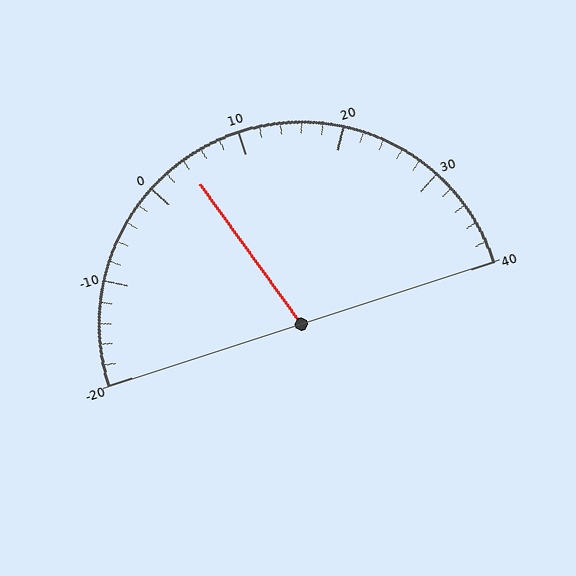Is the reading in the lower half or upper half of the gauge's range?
The reading is in the lower half of the range (-20 to 40).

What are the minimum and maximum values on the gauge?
The gauge ranges from -20 to 40.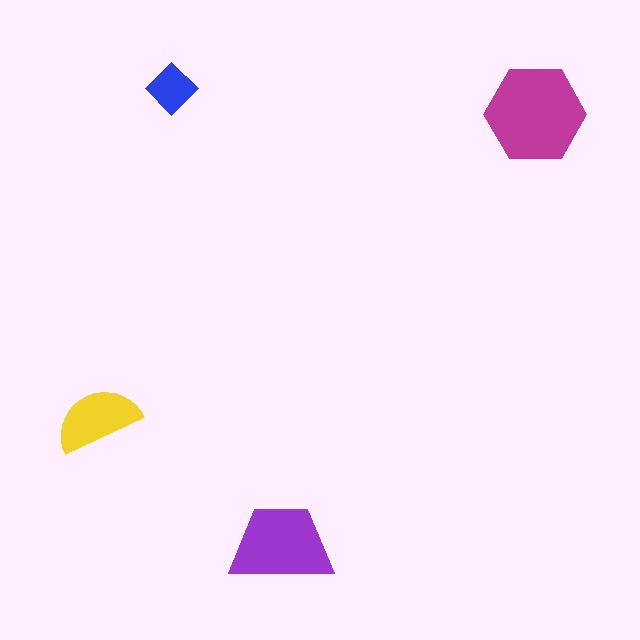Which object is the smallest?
The blue diamond.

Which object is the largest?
The magenta hexagon.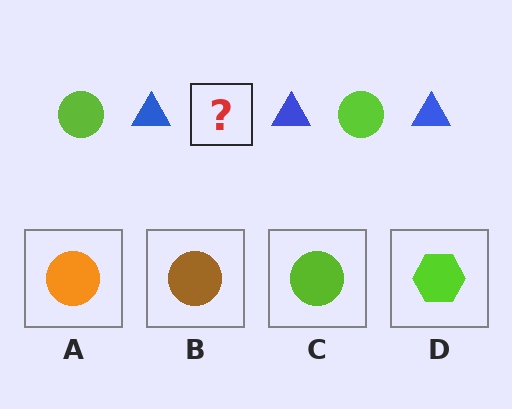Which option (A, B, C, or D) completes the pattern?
C.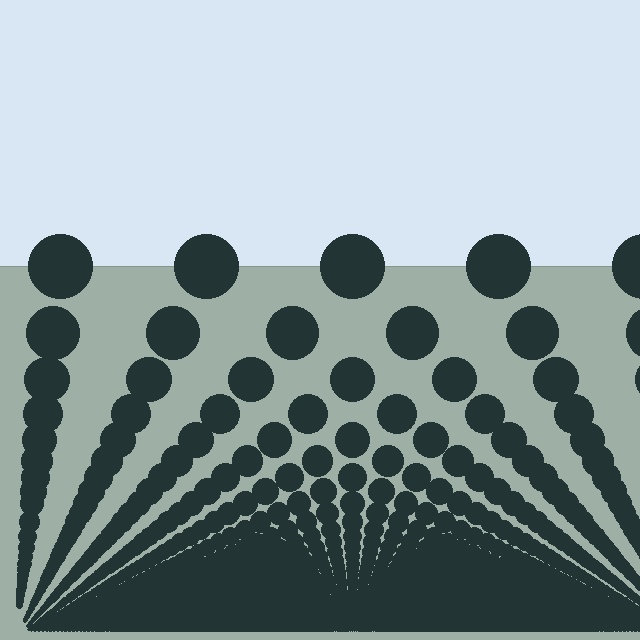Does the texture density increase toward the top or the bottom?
Density increases toward the bottom.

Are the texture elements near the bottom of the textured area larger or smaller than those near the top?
Smaller. The gradient is inverted — elements near the bottom are smaller and denser.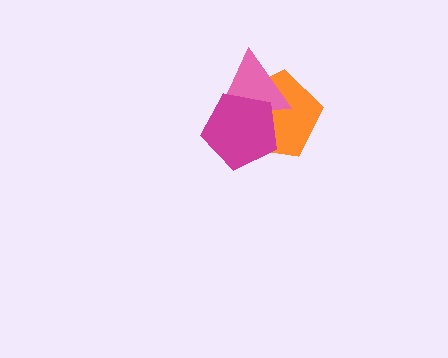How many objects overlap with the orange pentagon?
2 objects overlap with the orange pentagon.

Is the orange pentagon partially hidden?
Yes, it is partially covered by another shape.